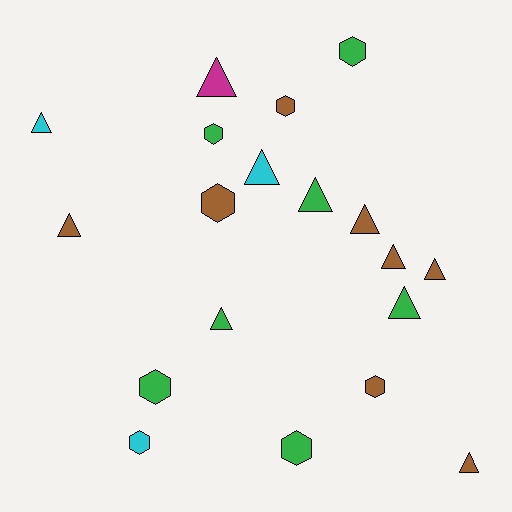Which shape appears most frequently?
Triangle, with 11 objects.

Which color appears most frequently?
Brown, with 8 objects.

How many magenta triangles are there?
There is 1 magenta triangle.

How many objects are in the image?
There are 19 objects.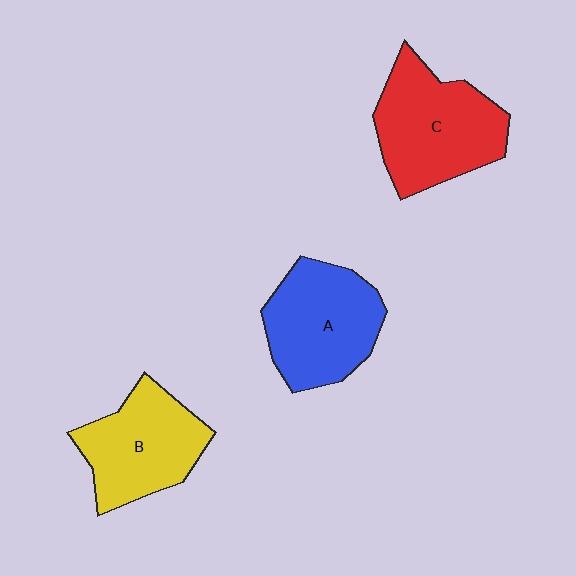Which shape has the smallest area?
Shape B (yellow).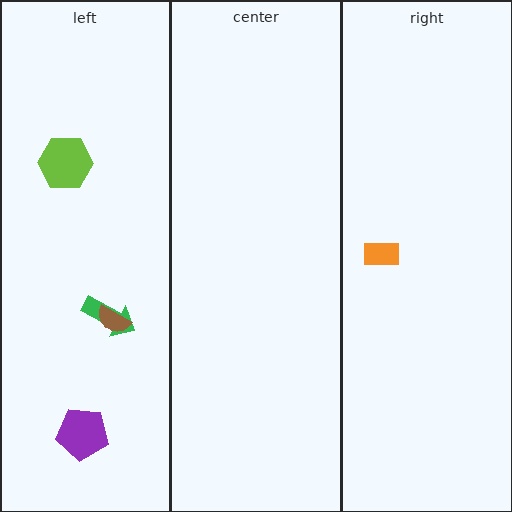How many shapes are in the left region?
4.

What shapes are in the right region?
The orange rectangle.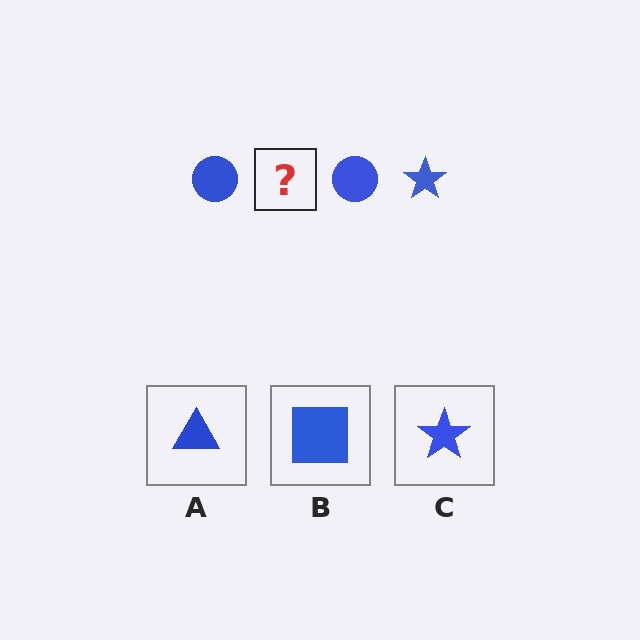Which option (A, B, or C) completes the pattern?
C.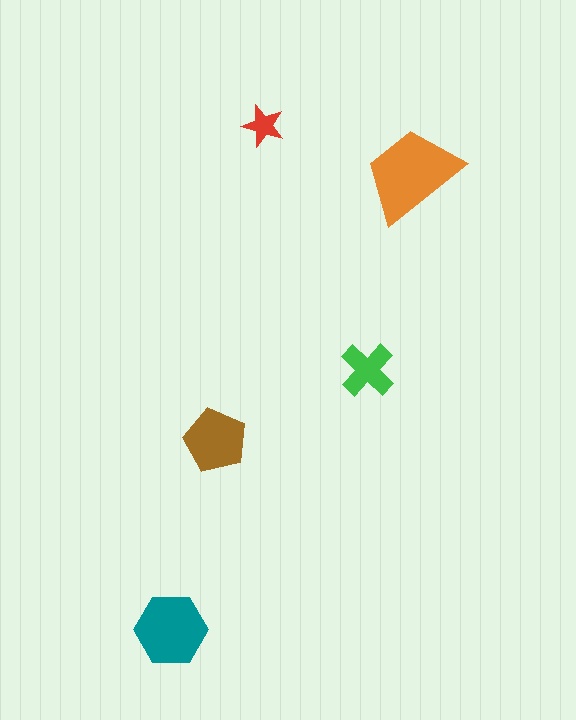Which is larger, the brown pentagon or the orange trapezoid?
The orange trapezoid.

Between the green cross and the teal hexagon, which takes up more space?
The teal hexagon.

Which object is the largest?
The orange trapezoid.